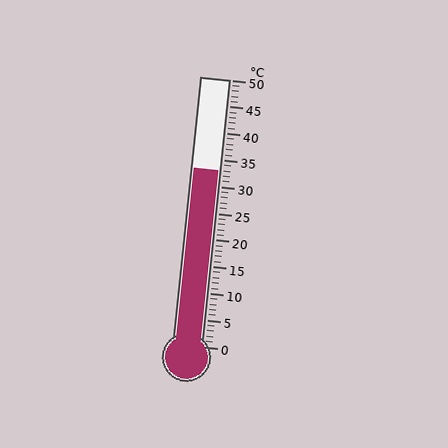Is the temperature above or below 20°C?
The temperature is above 20°C.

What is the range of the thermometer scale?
The thermometer scale ranges from 0°C to 50°C.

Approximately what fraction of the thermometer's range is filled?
The thermometer is filled to approximately 65% of its range.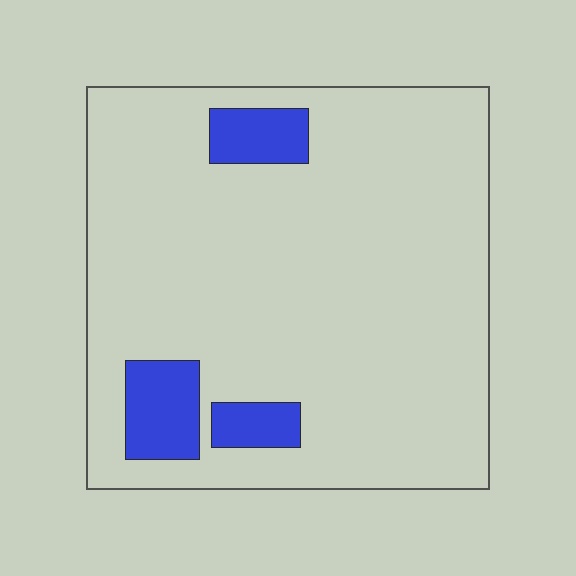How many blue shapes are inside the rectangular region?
3.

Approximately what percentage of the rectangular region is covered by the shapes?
Approximately 10%.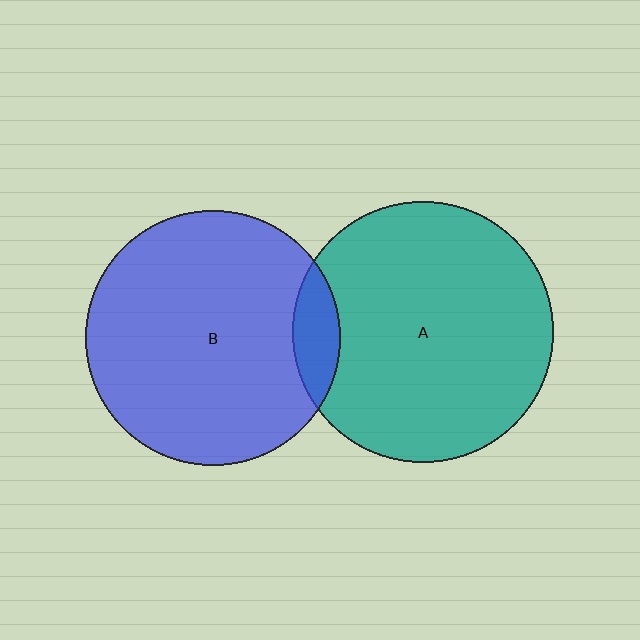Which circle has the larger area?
Circle A (teal).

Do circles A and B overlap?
Yes.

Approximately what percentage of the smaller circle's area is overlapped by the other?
Approximately 10%.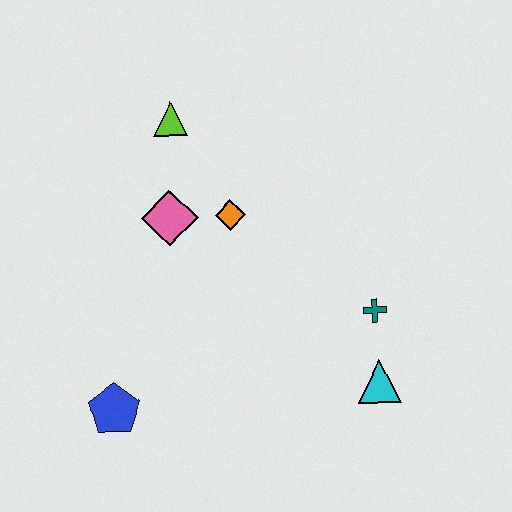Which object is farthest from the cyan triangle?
The lime triangle is farthest from the cyan triangle.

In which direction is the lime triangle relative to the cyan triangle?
The lime triangle is above the cyan triangle.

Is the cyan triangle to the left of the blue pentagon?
No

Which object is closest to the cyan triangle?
The teal cross is closest to the cyan triangle.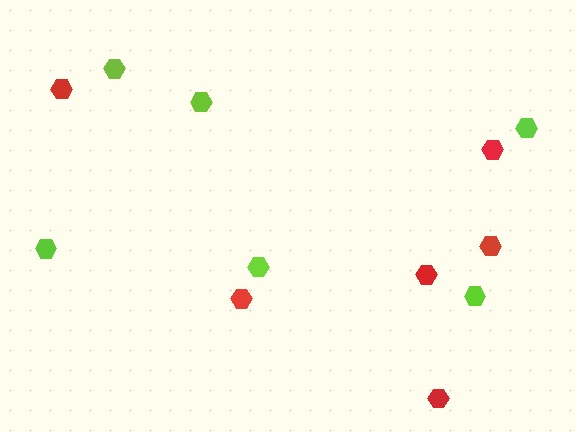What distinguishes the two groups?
There are 2 groups: one group of lime hexagons (6) and one group of red hexagons (6).